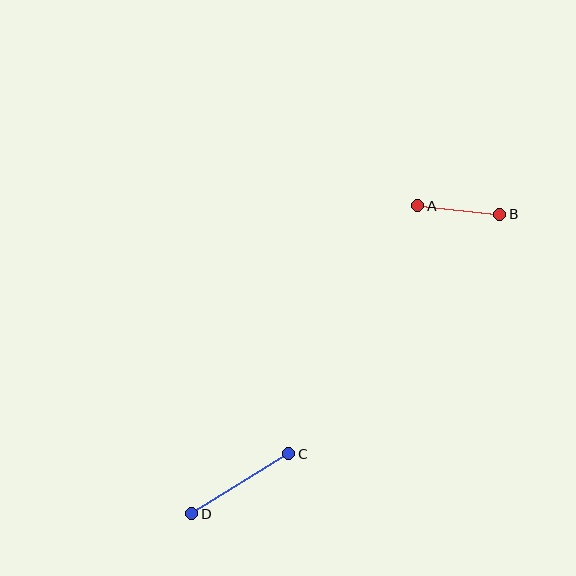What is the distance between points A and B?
The distance is approximately 82 pixels.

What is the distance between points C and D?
The distance is approximately 114 pixels.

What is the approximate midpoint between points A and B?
The midpoint is at approximately (459, 210) pixels.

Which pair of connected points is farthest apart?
Points C and D are farthest apart.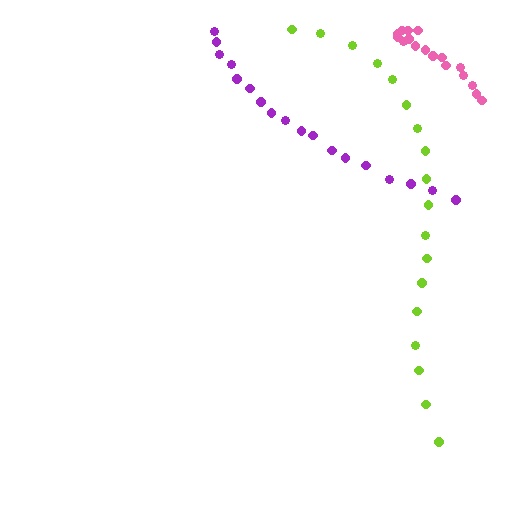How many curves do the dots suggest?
There are 3 distinct paths.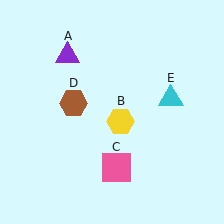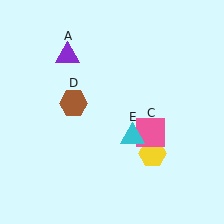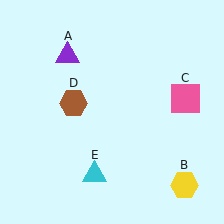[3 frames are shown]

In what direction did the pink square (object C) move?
The pink square (object C) moved up and to the right.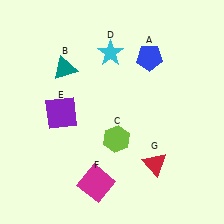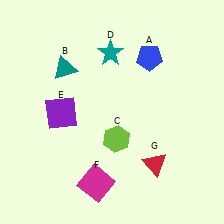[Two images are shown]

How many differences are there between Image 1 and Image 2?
There is 1 difference between the two images.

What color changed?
The star (D) changed from cyan in Image 1 to teal in Image 2.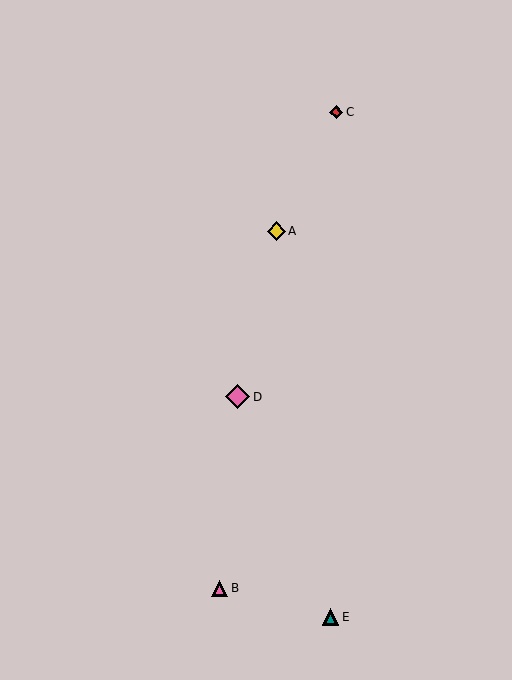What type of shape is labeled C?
Shape C is a red diamond.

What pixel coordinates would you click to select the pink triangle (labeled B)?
Click at (220, 588) to select the pink triangle B.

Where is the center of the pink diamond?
The center of the pink diamond is at (238, 397).